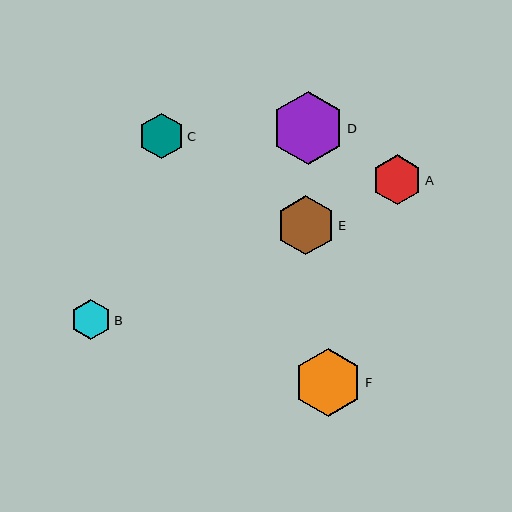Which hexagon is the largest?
Hexagon D is the largest with a size of approximately 72 pixels.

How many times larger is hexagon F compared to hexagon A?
Hexagon F is approximately 1.4 times the size of hexagon A.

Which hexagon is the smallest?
Hexagon B is the smallest with a size of approximately 40 pixels.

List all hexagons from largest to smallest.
From largest to smallest: D, F, E, A, C, B.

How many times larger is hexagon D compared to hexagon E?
Hexagon D is approximately 1.2 times the size of hexagon E.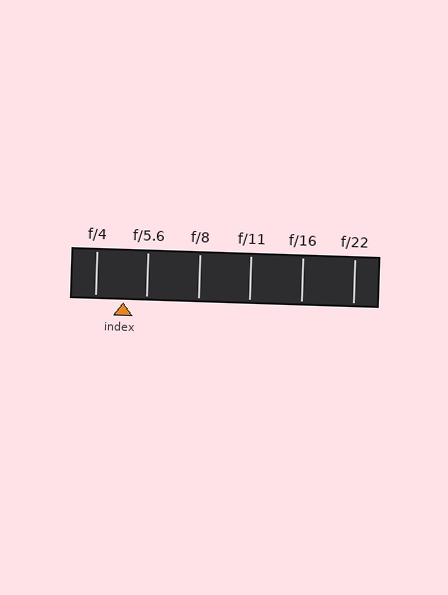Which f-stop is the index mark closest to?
The index mark is closest to f/5.6.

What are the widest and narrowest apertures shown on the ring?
The widest aperture shown is f/4 and the narrowest is f/22.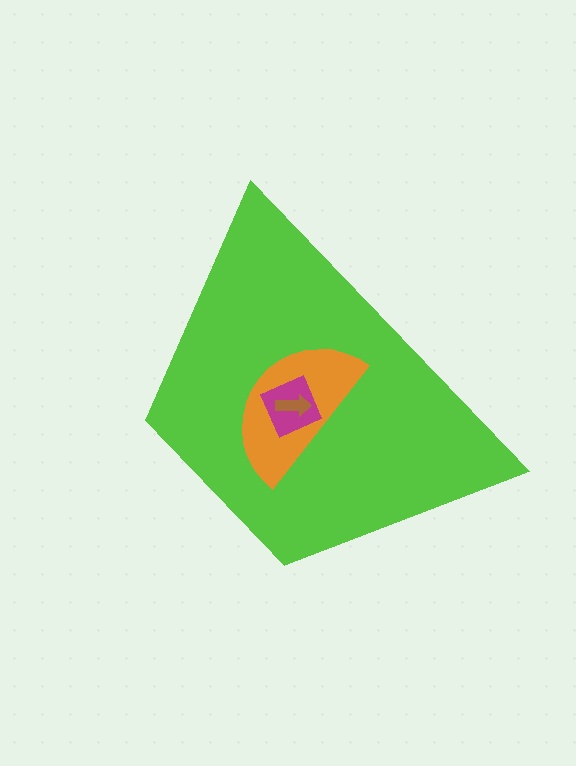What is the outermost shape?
The lime trapezoid.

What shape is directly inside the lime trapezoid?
The orange semicircle.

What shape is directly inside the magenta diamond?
The brown arrow.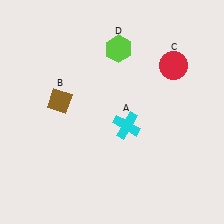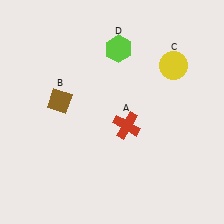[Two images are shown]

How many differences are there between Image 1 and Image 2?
There are 2 differences between the two images.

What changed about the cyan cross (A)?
In Image 1, A is cyan. In Image 2, it changed to red.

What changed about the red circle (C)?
In Image 1, C is red. In Image 2, it changed to yellow.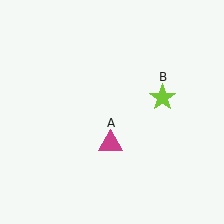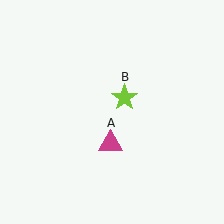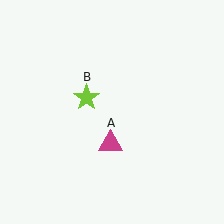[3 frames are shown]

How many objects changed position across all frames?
1 object changed position: lime star (object B).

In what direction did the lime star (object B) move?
The lime star (object B) moved left.